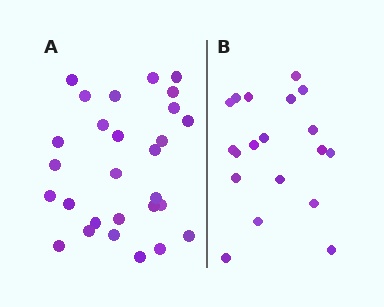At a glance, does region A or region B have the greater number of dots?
Region A (the left region) has more dots.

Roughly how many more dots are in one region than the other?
Region A has roughly 8 or so more dots than region B.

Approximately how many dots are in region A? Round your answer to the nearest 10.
About 30 dots. (The exact count is 28, which rounds to 30.)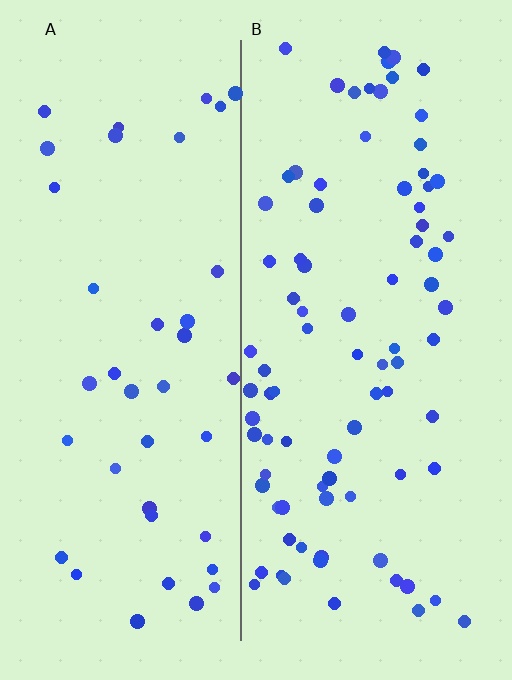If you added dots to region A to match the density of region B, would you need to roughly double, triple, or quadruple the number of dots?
Approximately double.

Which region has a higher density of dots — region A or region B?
B (the right).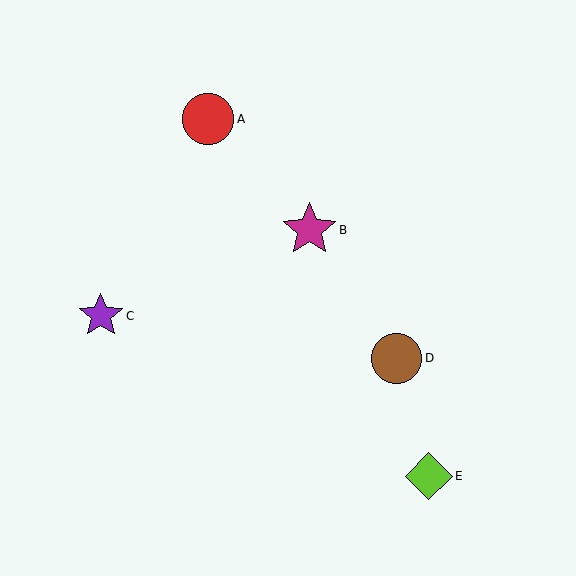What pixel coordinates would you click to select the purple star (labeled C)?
Click at (101, 316) to select the purple star C.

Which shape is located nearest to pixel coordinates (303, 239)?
The magenta star (labeled B) at (310, 230) is nearest to that location.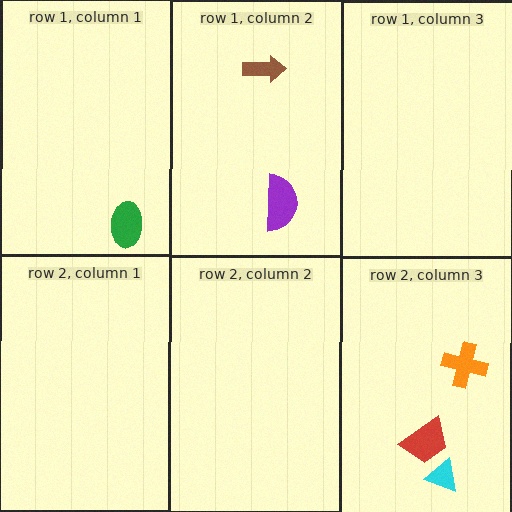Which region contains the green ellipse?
The row 1, column 1 region.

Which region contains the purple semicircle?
The row 1, column 2 region.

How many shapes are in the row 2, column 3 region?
3.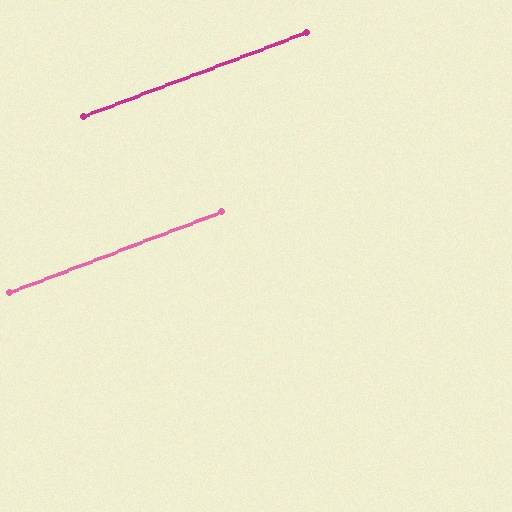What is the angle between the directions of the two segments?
Approximately 0 degrees.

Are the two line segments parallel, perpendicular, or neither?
Parallel — their directions differ by only 0.2°.